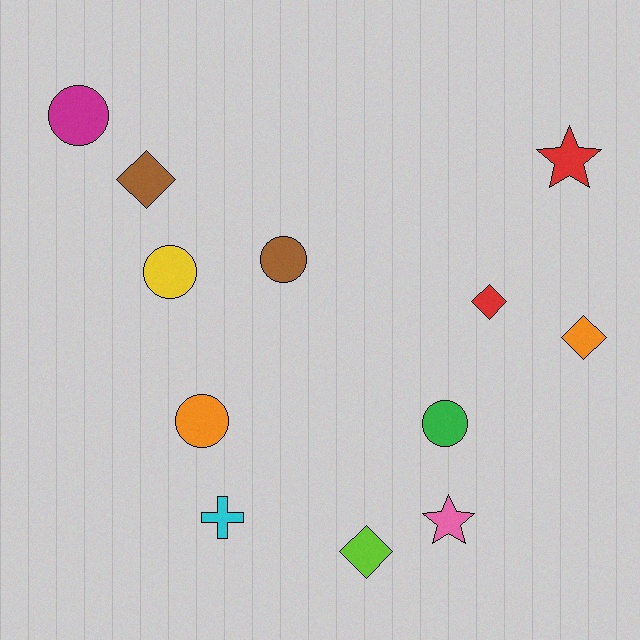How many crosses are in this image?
There is 1 cross.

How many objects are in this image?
There are 12 objects.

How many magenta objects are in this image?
There is 1 magenta object.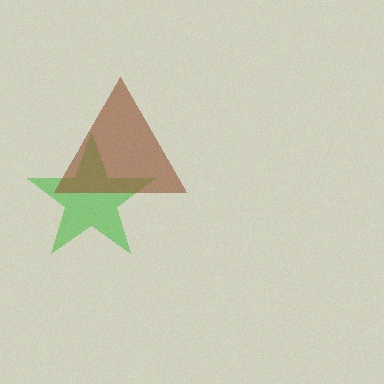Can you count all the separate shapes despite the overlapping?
Yes, there are 2 separate shapes.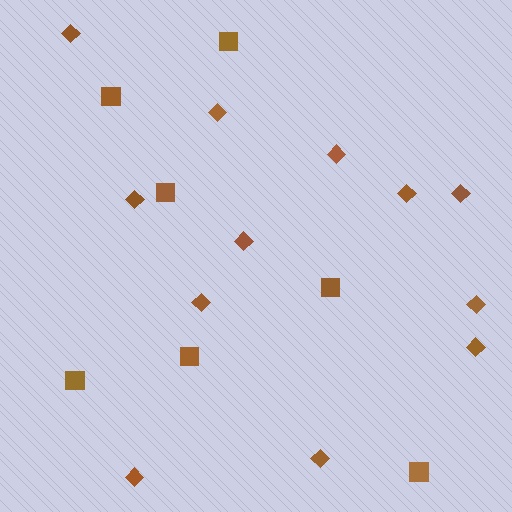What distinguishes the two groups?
There are 2 groups: one group of diamonds (12) and one group of squares (7).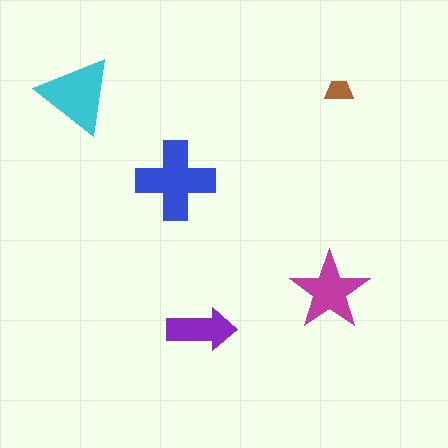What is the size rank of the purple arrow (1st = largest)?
4th.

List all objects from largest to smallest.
The blue cross, the cyan triangle, the magenta star, the purple arrow, the brown trapezoid.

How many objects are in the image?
There are 5 objects in the image.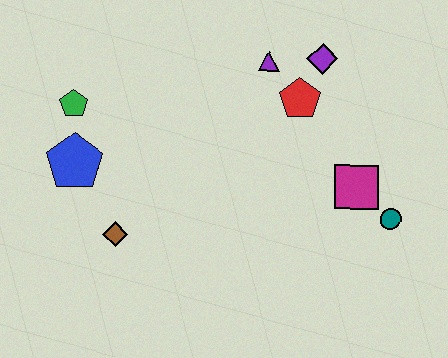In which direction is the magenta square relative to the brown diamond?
The magenta square is to the right of the brown diamond.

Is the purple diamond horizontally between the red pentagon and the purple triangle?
No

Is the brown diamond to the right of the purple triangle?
No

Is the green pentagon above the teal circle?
Yes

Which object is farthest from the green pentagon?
The teal circle is farthest from the green pentagon.